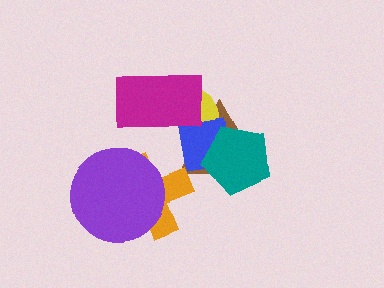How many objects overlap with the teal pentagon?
3 objects overlap with the teal pentagon.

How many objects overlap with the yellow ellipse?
4 objects overlap with the yellow ellipse.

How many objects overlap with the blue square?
4 objects overlap with the blue square.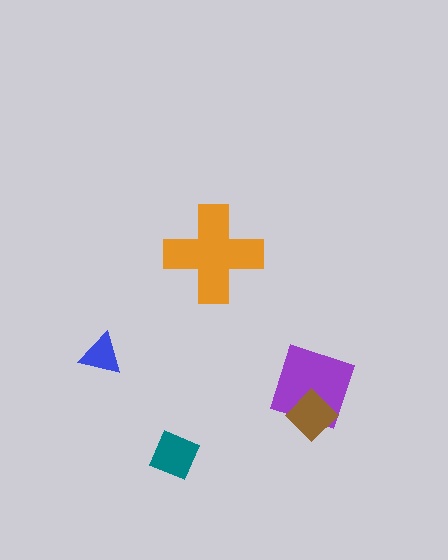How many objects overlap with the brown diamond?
1 object overlaps with the brown diamond.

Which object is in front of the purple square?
The brown diamond is in front of the purple square.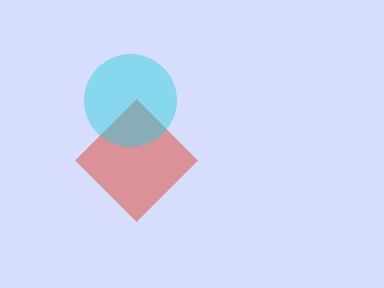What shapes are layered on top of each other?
The layered shapes are: a red diamond, a cyan circle.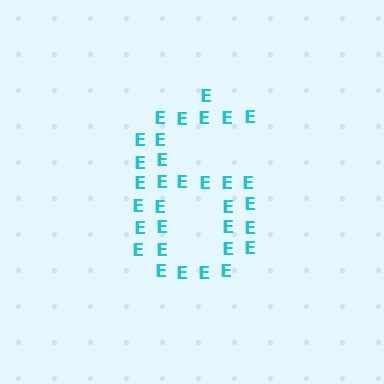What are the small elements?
The small elements are letter E's.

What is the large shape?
The large shape is the digit 6.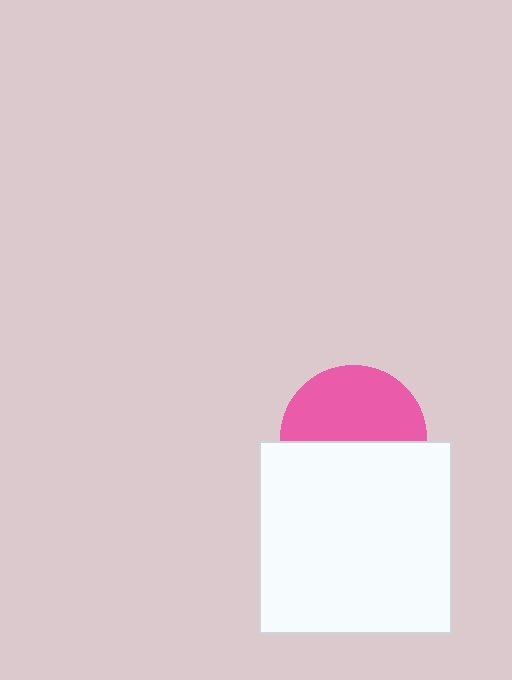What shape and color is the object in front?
The object in front is a white square.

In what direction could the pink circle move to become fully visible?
The pink circle could move up. That would shift it out from behind the white square entirely.